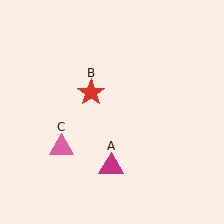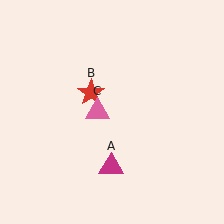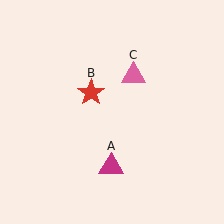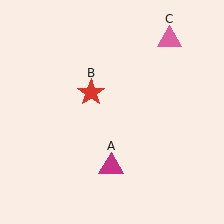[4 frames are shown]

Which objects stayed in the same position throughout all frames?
Magenta triangle (object A) and red star (object B) remained stationary.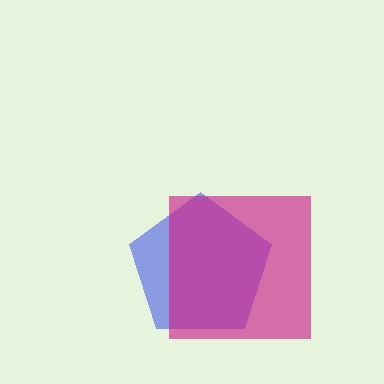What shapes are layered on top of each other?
The layered shapes are: a blue pentagon, a magenta square.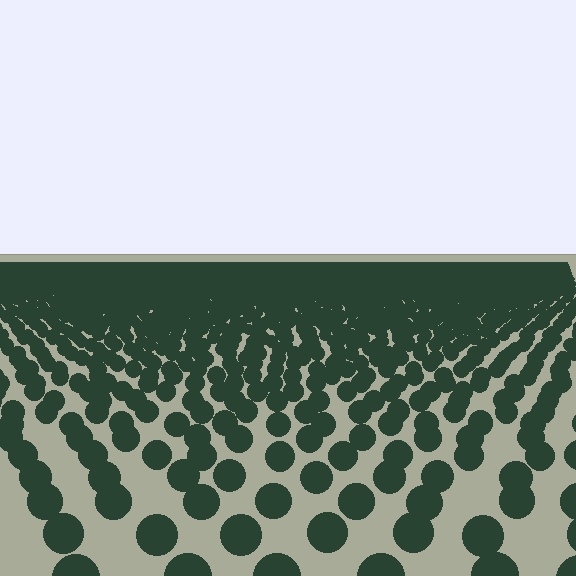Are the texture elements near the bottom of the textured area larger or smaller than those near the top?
Larger. Near the bottom, elements are closer to the viewer and appear at a bigger on-screen size.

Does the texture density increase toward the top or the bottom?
Density increases toward the top.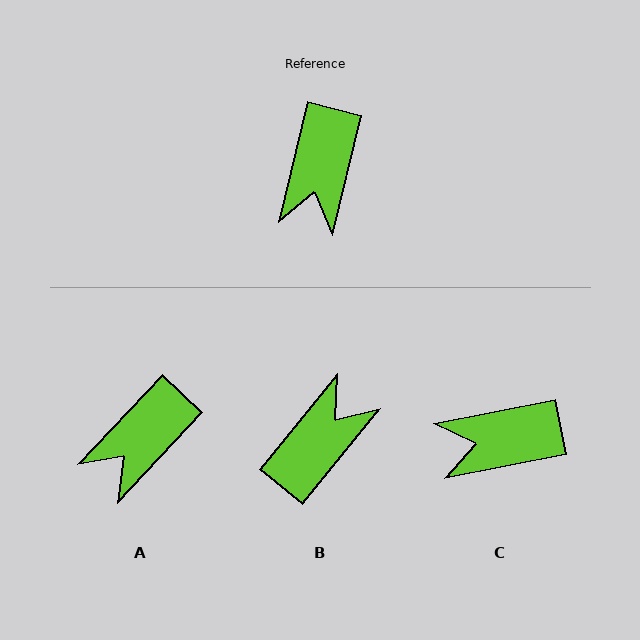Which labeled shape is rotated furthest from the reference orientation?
B, about 155 degrees away.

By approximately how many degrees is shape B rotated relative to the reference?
Approximately 155 degrees counter-clockwise.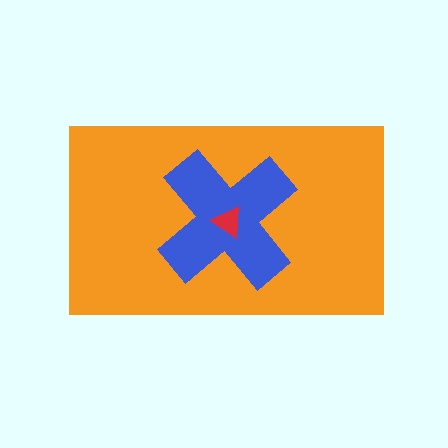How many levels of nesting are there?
3.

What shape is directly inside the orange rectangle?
The blue cross.